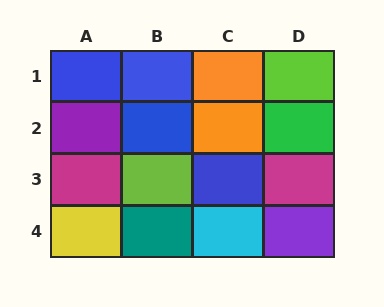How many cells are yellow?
1 cell is yellow.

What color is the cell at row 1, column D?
Lime.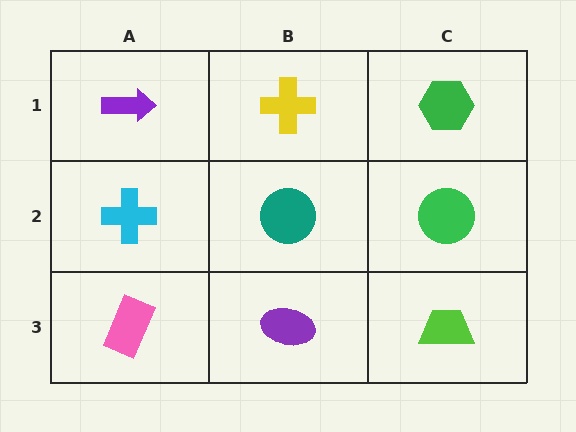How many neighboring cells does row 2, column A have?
3.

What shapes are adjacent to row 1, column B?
A teal circle (row 2, column B), a purple arrow (row 1, column A), a green hexagon (row 1, column C).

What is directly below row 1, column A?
A cyan cross.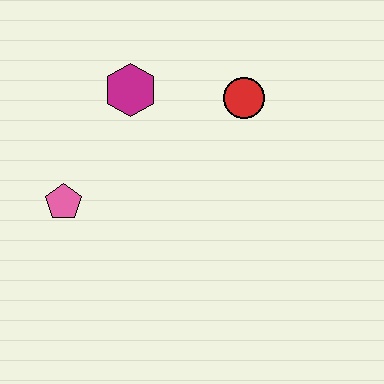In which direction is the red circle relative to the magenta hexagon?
The red circle is to the right of the magenta hexagon.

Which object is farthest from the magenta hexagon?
The pink pentagon is farthest from the magenta hexagon.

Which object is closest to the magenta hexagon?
The red circle is closest to the magenta hexagon.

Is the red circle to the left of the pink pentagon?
No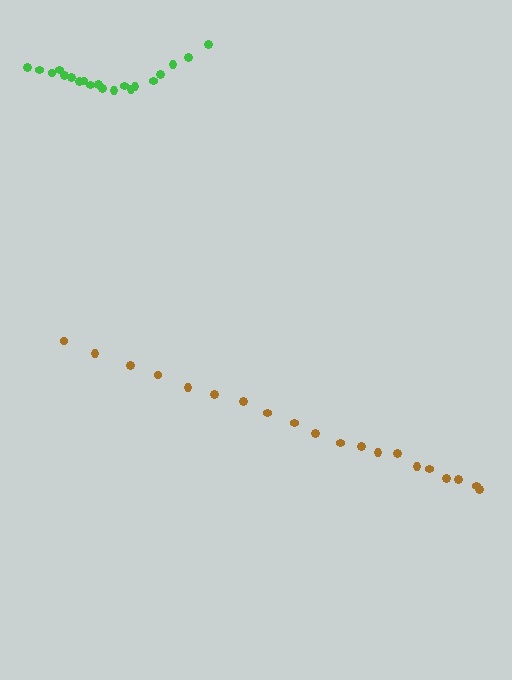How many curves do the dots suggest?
There are 2 distinct paths.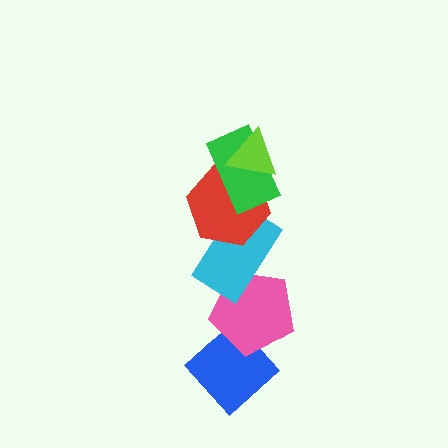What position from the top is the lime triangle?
The lime triangle is 1st from the top.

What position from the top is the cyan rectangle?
The cyan rectangle is 4th from the top.